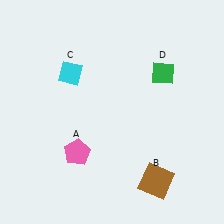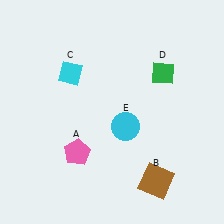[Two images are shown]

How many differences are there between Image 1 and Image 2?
There is 1 difference between the two images.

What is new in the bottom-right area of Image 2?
A cyan circle (E) was added in the bottom-right area of Image 2.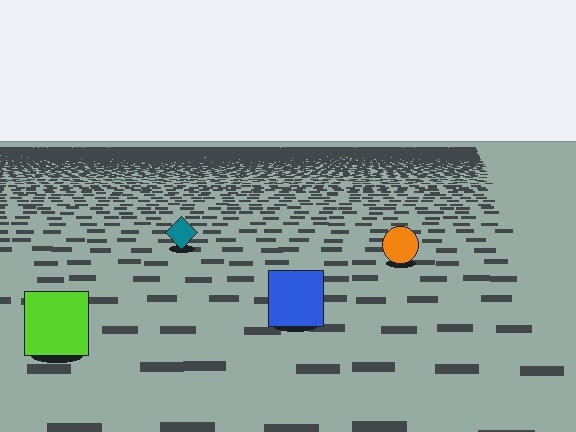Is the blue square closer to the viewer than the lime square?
No. The lime square is closer — you can tell from the texture gradient: the ground texture is coarser near it.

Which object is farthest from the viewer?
The teal diamond is farthest from the viewer. It appears smaller and the ground texture around it is denser.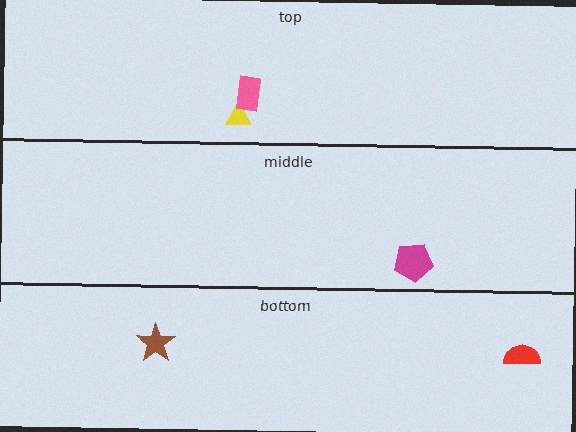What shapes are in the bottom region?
The red semicircle, the brown star.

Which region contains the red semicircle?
The bottom region.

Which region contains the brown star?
The bottom region.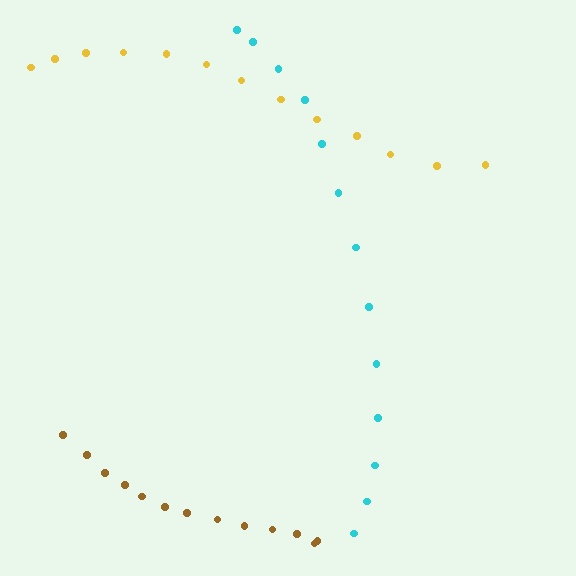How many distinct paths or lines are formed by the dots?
There are 3 distinct paths.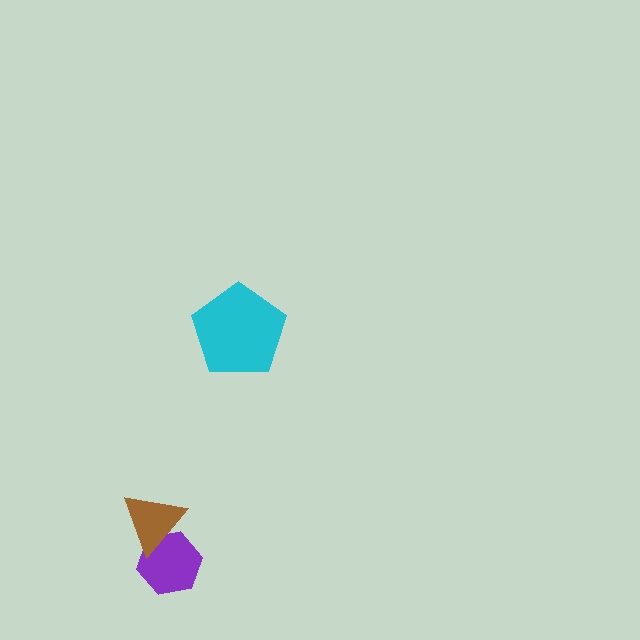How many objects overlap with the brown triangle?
1 object overlaps with the brown triangle.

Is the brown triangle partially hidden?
No, no other shape covers it.